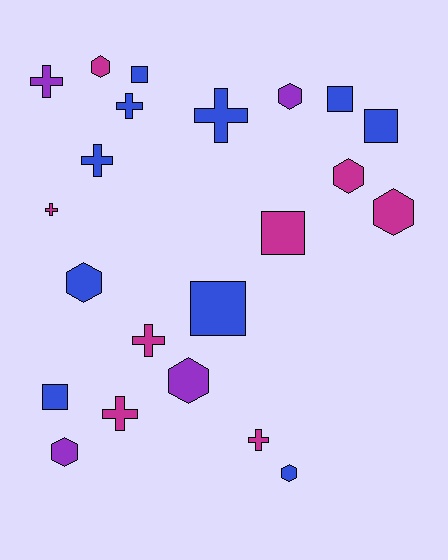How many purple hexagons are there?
There are 3 purple hexagons.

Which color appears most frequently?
Blue, with 10 objects.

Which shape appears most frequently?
Cross, with 8 objects.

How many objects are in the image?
There are 22 objects.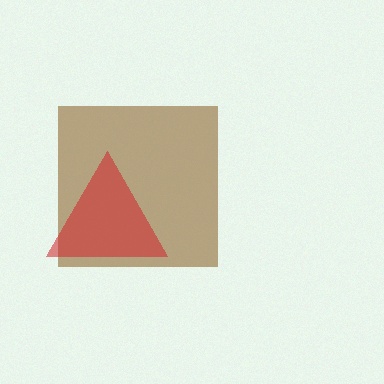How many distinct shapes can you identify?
There are 2 distinct shapes: a brown square, a red triangle.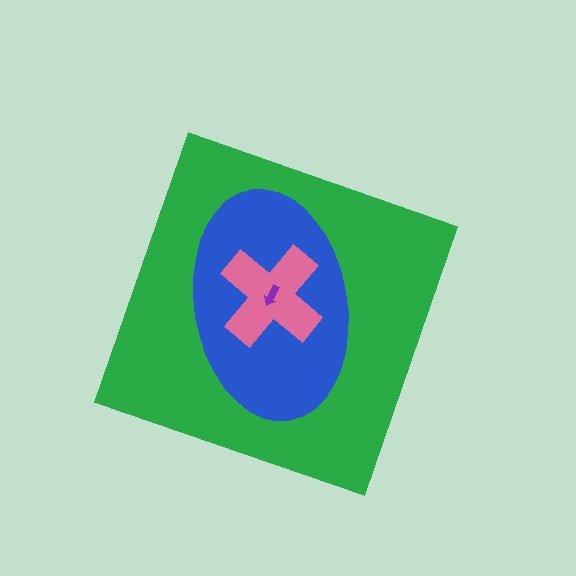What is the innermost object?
The purple arrow.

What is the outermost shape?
The green diamond.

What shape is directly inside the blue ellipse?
The pink cross.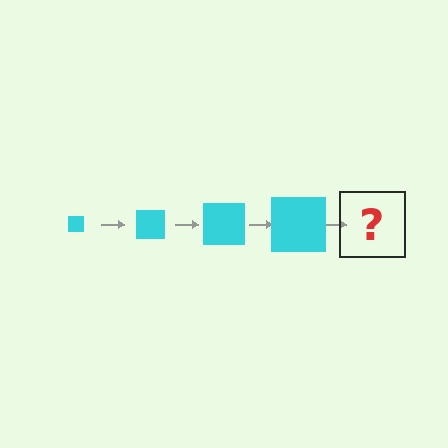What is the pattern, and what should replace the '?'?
The pattern is that the square gets progressively larger each step. The '?' should be a cyan square, larger than the previous one.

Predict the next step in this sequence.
The next step is a cyan square, larger than the previous one.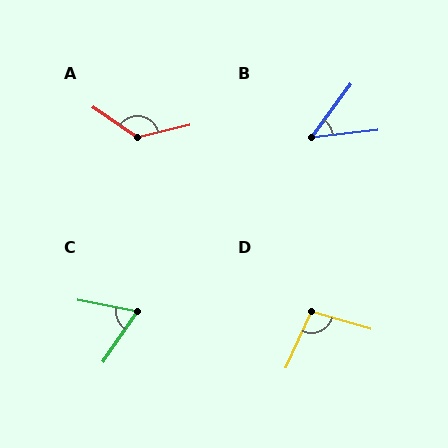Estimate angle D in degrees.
Approximately 98 degrees.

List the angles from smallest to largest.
B (47°), C (66°), D (98°), A (132°).